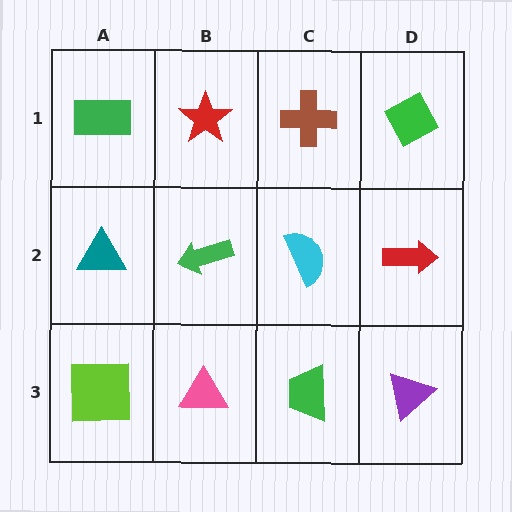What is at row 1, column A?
A green rectangle.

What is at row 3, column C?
A green trapezoid.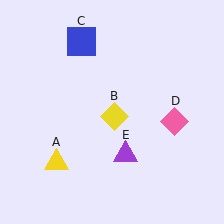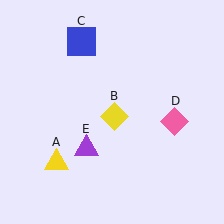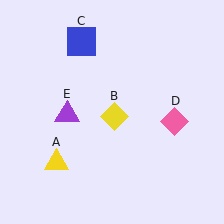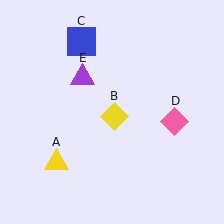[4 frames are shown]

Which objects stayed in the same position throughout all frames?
Yellow triangle (object A) and yellow diamond (object B) and blue square (object C) and pink diamond (object D) remained stationary.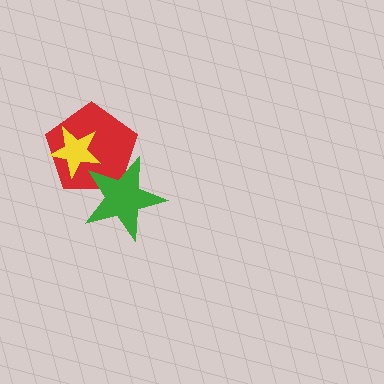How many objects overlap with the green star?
1 object overlaps with the green star.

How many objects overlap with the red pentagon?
2 objects overlap with the red pentagon.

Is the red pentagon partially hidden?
Yes, it is partially covered by another shape.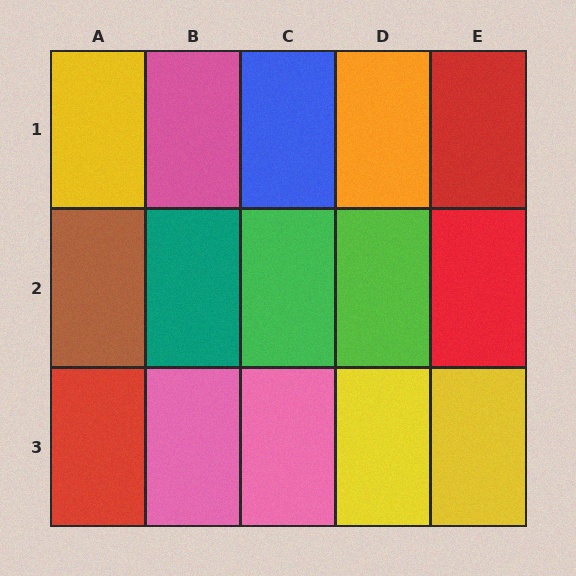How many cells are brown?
1 cell is brown.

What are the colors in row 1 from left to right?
Yellow, pink, blue, orange, red.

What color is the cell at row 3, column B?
Pink.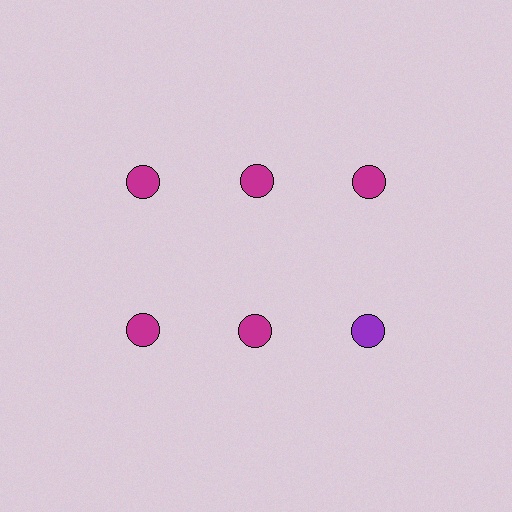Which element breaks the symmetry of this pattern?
The purple circle in the second row, center column breaks the symmetry. All other shapes are magenta circles.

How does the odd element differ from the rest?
It has a different color: purple instead of magenta.